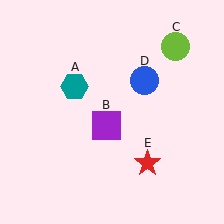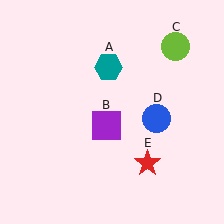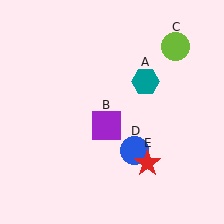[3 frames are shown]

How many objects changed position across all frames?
2 objects changed position: teal hexagon (object A), blue circle (object D).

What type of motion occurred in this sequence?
The teal hexagon (object A), blue circle (object D) rotated clockwise around the center of the scene.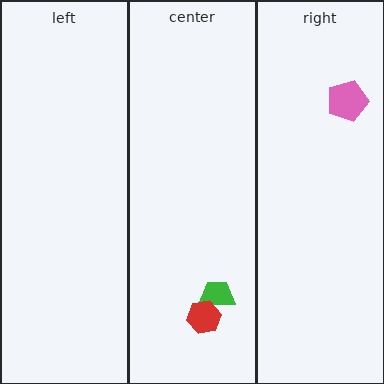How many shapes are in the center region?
2.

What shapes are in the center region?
The green trapezoid, the red hexagon.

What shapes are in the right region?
The pink pentagon.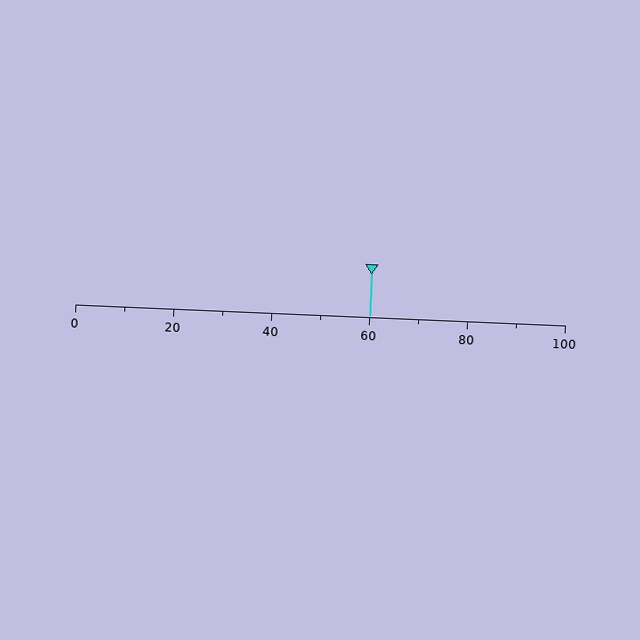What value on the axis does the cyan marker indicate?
The marker indicates approximately 60.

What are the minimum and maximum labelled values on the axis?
The axis runs from 0 to 100.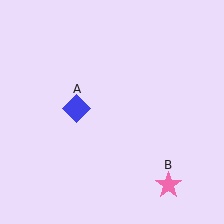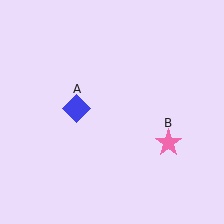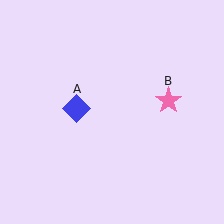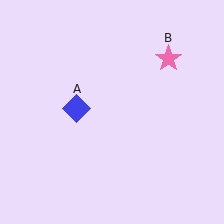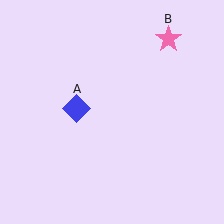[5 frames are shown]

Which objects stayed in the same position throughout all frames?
Blue diamond (object A) remained stationary.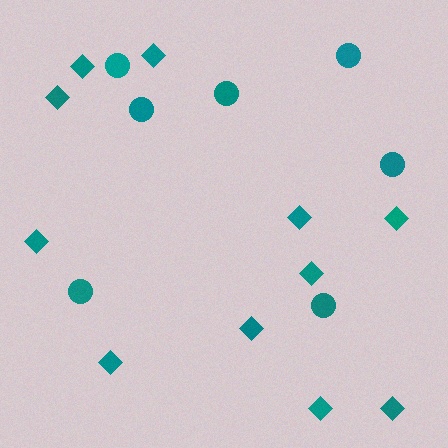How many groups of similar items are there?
There are 2 groups: one group of diamonds (11) and one group of circles (7).